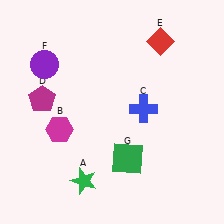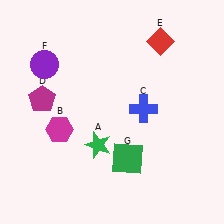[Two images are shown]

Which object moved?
The green star (A) moved up.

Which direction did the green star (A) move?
The green star (A) moved up.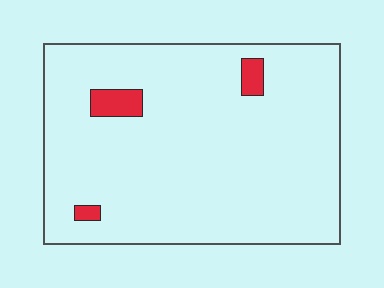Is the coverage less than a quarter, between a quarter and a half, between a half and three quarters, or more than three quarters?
Less than a quarter.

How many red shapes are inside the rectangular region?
3.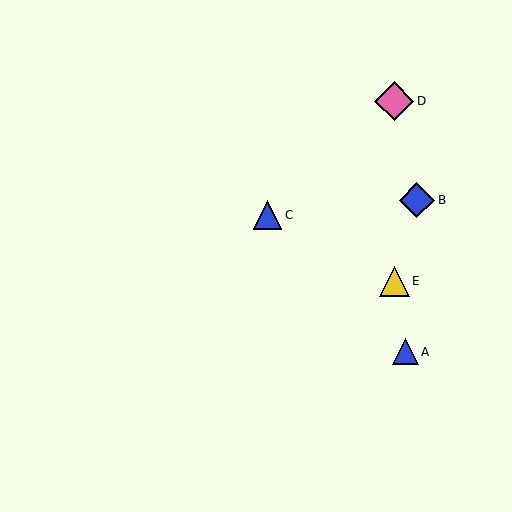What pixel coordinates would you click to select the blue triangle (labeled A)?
Click at (405, 352) to select the blue triangle A.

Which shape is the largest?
The pink diamond (labeled D) is the largest.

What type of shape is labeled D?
Shape D is a pink diamond.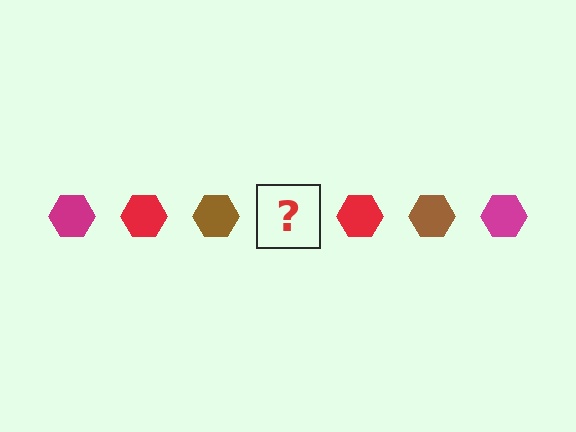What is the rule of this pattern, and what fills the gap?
The rule is that the pattern cycles through magenta, red, brown hexagons. The gap should be filled with a magenta hexagon.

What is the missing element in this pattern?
The missing element is a magenta hexagon.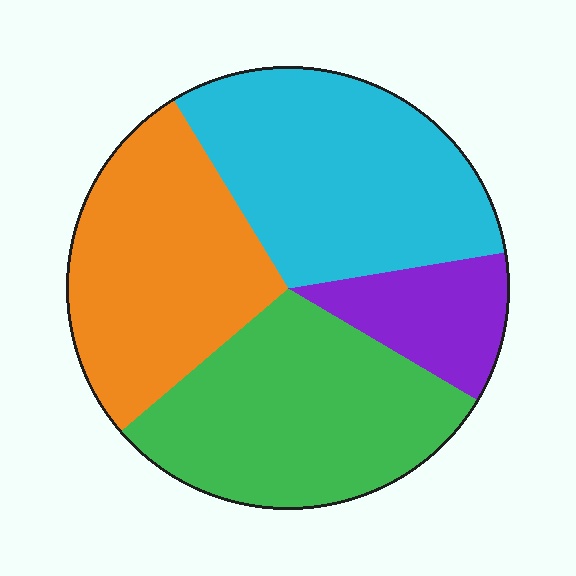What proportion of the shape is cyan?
Cyan covers around 30% of the shape.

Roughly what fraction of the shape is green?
Green covers about 30% of the shape.